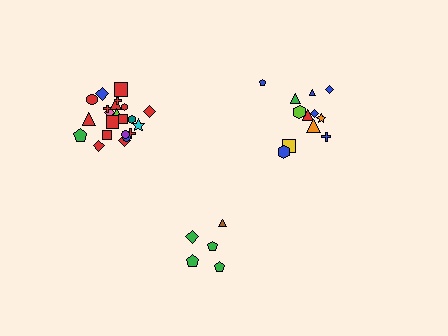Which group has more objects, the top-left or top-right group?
The top-left group.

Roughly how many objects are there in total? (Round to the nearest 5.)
Roughly 40 objects in total.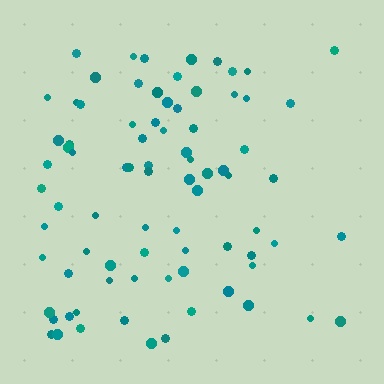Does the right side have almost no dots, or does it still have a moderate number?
Still a moderate number, just noticeably fewer than the left.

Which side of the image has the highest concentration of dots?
The left.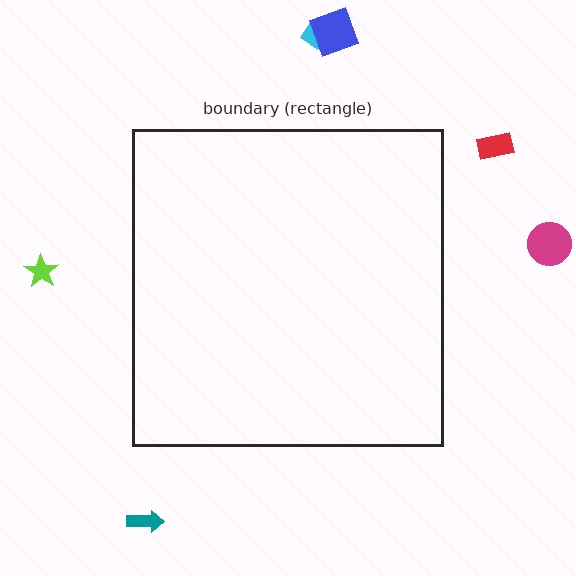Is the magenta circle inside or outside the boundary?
Outside.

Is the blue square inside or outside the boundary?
Outside.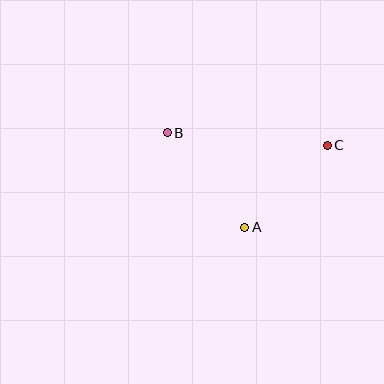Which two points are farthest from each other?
Points B and C are farthest from each other.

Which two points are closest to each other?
Points A and C are closest to each other.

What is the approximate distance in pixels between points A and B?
The distance between A and B is approximately 122 pixels.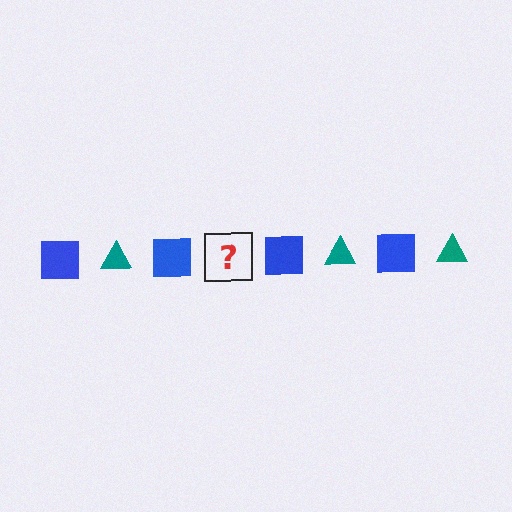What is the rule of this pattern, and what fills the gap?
The rule is that the pattern alternates between blue square and teal triangle. The gap should be filled with a teal triangle.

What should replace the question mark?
The question mark should be replaced with a teal triangle.